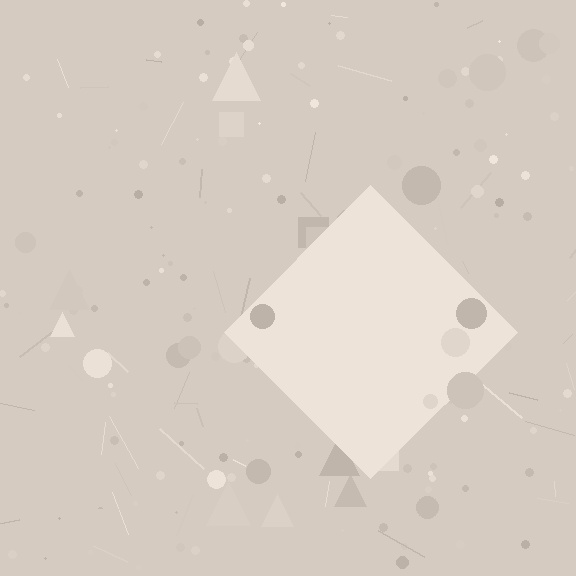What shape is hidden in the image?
A diamond is hidden in the image.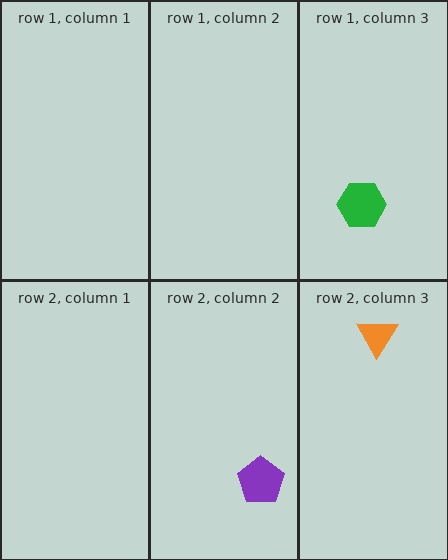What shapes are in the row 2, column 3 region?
The orange triangle.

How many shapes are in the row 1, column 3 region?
1.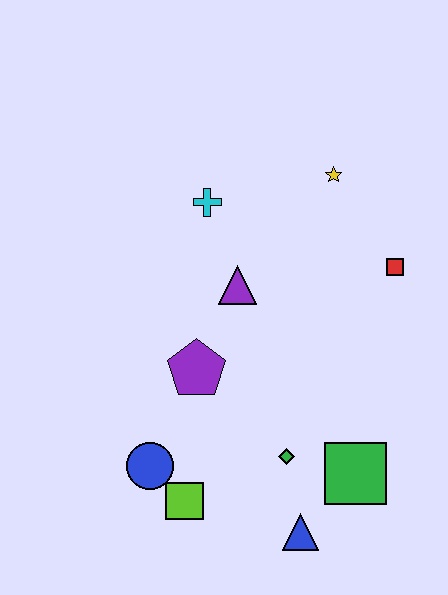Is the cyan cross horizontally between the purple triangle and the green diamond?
No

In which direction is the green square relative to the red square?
The green square is below the red square.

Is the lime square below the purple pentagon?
Yes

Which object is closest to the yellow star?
The red square is closest to the yellow star.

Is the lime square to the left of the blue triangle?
Yes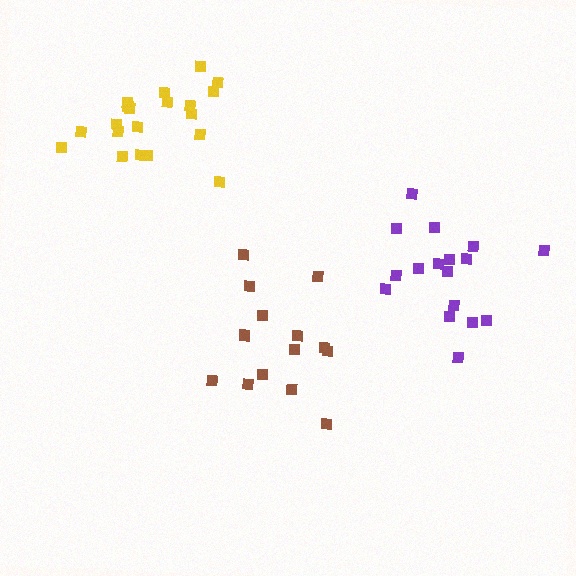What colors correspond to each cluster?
The clusters are colored: yellow, brown, purple.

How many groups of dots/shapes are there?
There are 3 groups.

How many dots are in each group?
Group 1: 20 dots, Group 2: 15 dots, Group 3: 17 dots (52 total).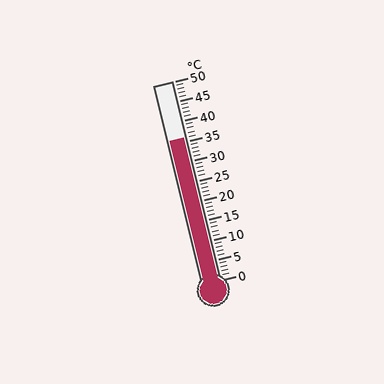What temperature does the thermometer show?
The thermometer shows approximately 36°C.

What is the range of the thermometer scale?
The thermometer scale ranges from 0°C to 50°C.